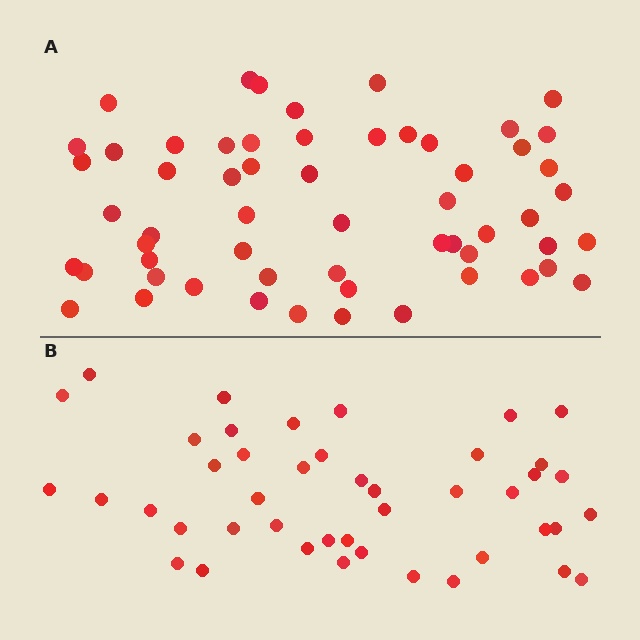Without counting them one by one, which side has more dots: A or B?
Region A (the top region) has more dots.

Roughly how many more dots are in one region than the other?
Region A has approximately 15 more dots than region B.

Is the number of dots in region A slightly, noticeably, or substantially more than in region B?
Region A has noticeably more, but not dramatically so. The ratio is roughly 1.3 to 1.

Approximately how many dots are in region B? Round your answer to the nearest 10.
About 40 dots. (The exact count is 44, which rounds to 40.)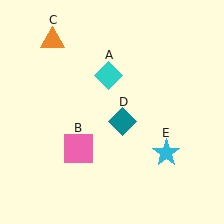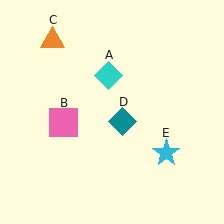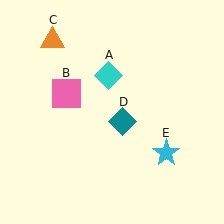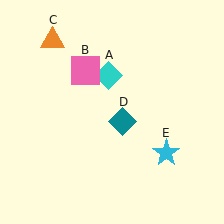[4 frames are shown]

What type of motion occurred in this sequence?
The pink square (object B) rotated clockwise around the center of the scene.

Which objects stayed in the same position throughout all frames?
Cyan diamond (object A) and orange triangle (object C) and teal diamond (object D) and cyan star (object E) remained stationary.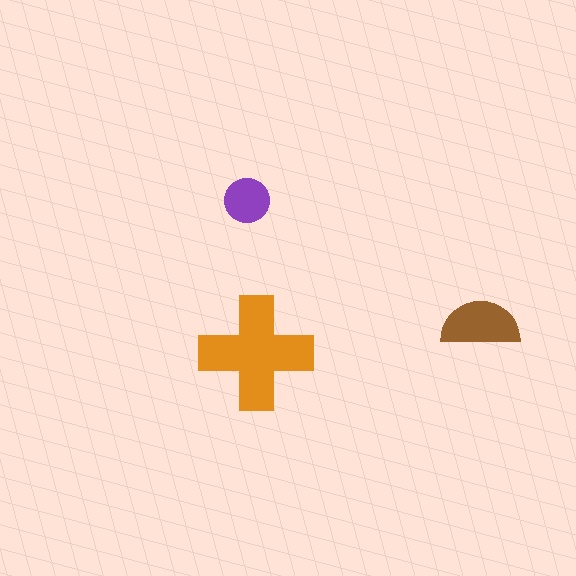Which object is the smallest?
The purple circle.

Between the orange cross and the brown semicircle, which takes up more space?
The orange cross.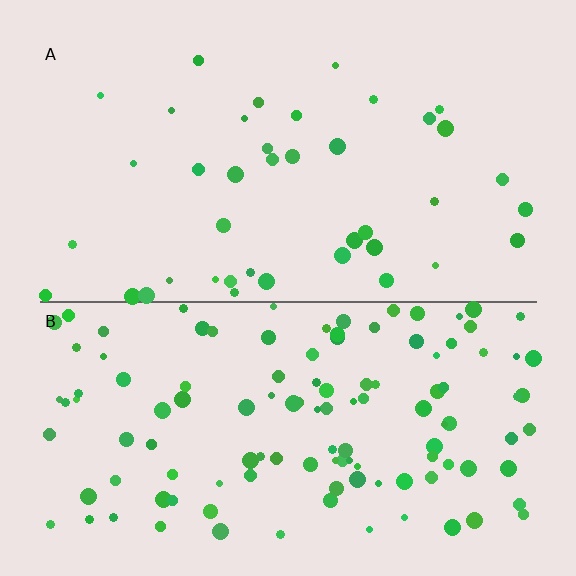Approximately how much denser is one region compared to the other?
Approximately 3.0× — region B over region A.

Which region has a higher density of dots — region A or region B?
B (the bottom).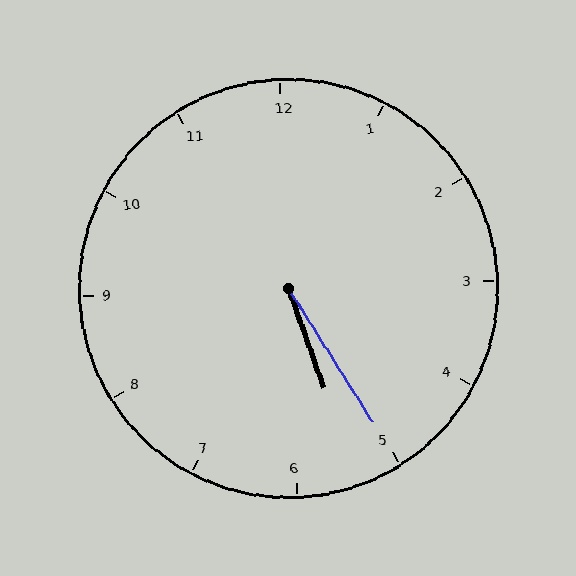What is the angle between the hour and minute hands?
Approximately 12 degrees.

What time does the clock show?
5:25.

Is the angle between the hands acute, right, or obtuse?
It is acute.